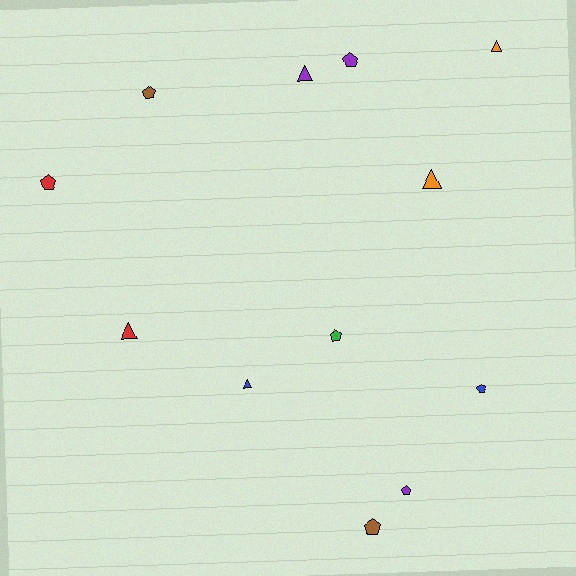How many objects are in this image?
There are 12 objects.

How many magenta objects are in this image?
There are no magenta objects.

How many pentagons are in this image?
There are 7 pentagons.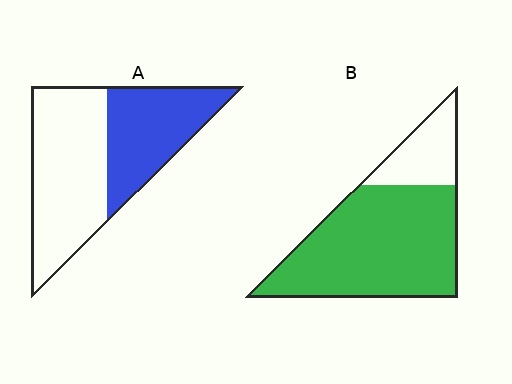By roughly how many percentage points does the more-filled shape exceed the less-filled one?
By roughly 35 percentage points (B over A).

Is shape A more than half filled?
No.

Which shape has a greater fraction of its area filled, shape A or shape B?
Shape B.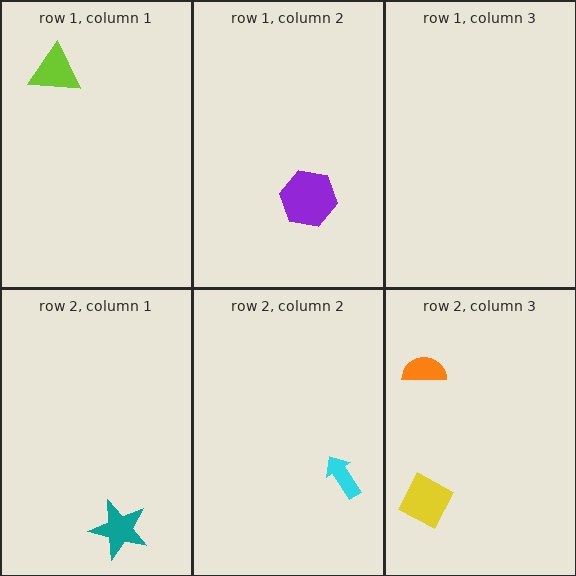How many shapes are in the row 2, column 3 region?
2.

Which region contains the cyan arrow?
The row 2, column 2 region.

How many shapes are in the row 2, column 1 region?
1.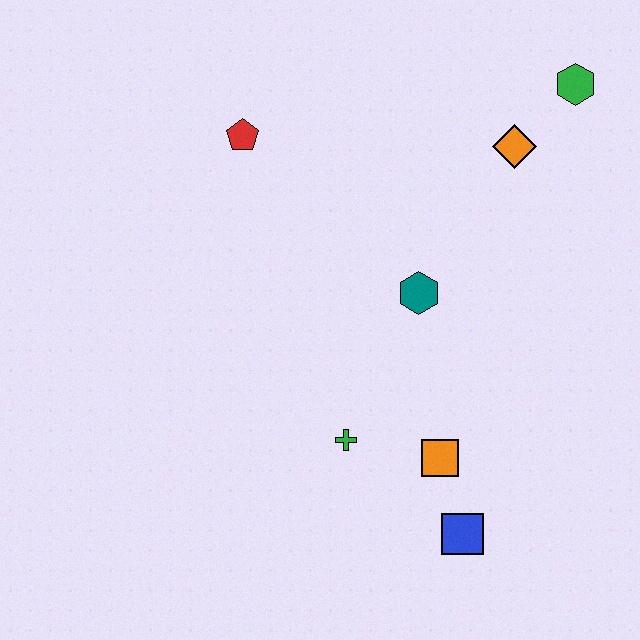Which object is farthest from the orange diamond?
The blue square is farthest from the orange diamond.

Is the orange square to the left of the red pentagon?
No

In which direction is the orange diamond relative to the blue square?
The orange diamond is above the blue square.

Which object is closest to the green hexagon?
The orange diamond is closest to the green hexagon.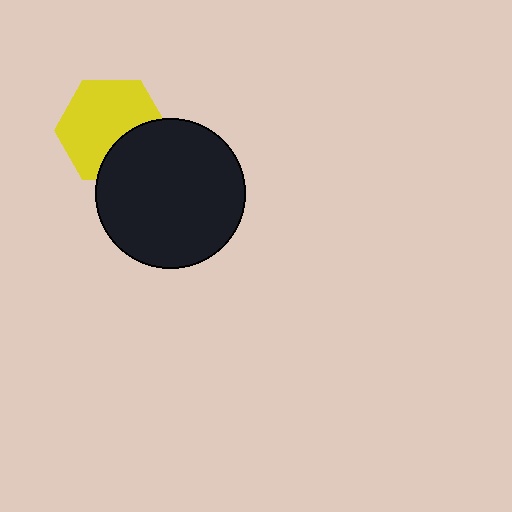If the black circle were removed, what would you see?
You would see the complete yellow hexagon.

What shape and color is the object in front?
The object in front is a black circle.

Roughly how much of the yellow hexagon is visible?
Most of it is visible (roughly 70%).